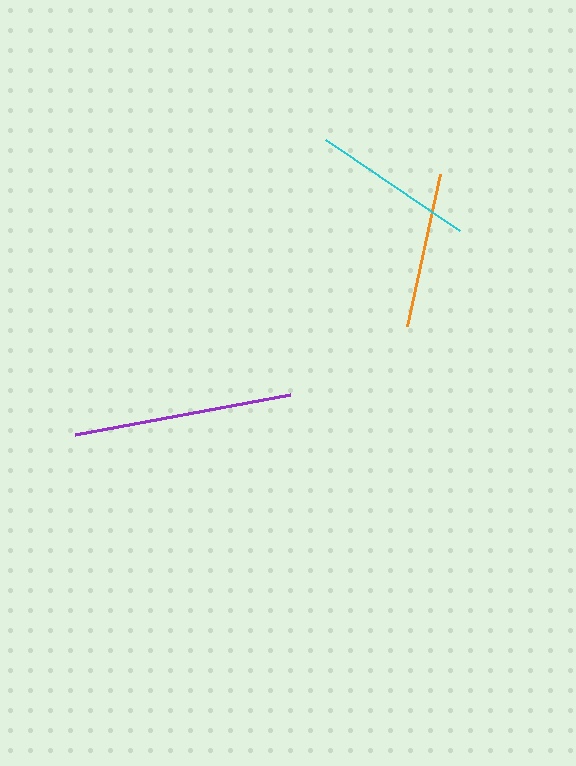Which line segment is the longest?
The purple line is the longest at approximately 218 pixels.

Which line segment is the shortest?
The orange line is the shortest at approximately 156 pixels.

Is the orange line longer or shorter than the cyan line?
The cyan line is longer than the orange line.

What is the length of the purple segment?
The purple segment is approximately 218 pixels long.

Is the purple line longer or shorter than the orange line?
The purple line is longer than the orange line.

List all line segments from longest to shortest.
From longest to shortest: purple, cyan, orange.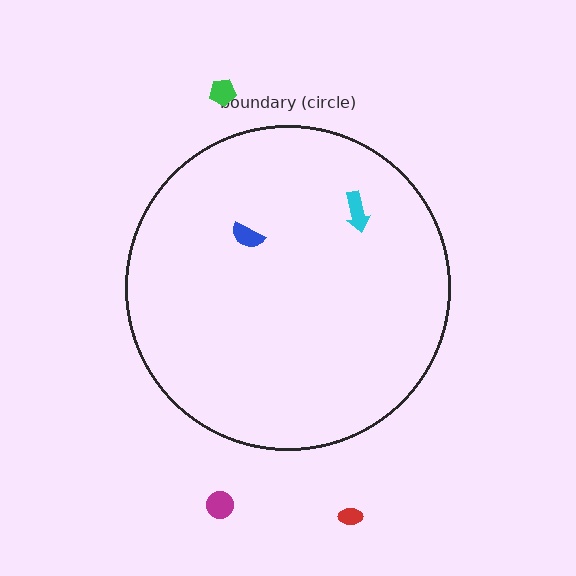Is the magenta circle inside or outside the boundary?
Outside.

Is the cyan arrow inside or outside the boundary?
Inside.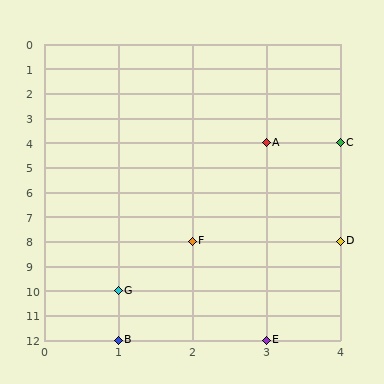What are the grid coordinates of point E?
Point E is at grid coordinates (3, 12).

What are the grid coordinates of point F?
Point F is at grid coordinates (2, 8).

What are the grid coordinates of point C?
Point C is at grid coordinates (4, 4).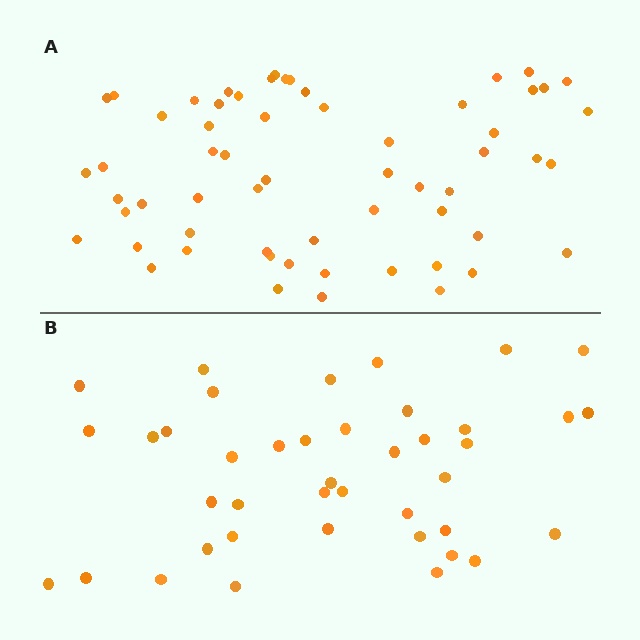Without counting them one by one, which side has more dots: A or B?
Region A (the top region) has more dots.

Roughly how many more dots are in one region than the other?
Region A has approximately 20 more dots than region B.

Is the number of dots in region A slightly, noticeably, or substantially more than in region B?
Region A has substantially more. The ratio is roughly 1.5 to 1.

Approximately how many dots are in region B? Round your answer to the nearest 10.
About 40 dots. (The exact count is 41, which rounds to 40.)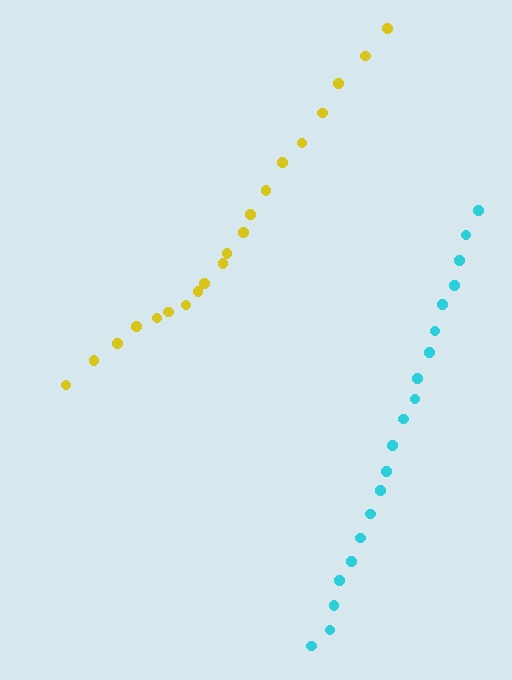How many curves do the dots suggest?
There are 2 distinct paths.